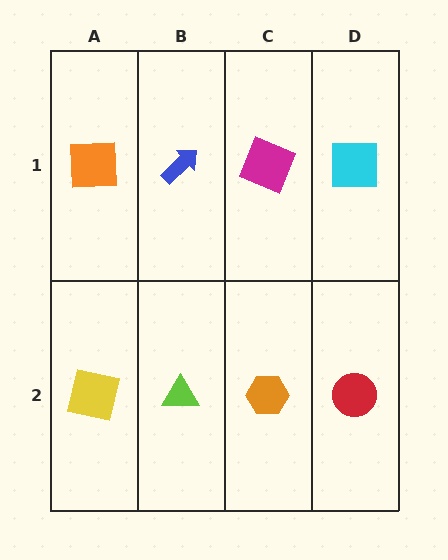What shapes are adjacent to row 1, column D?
A red circle (row 2, column D), a magenta square (row 1, column C).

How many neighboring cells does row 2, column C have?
3.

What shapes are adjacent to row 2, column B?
A blue arrow (row 1, column B), a yellow square (row 2, column A), an orange hexagon (row 2, column C).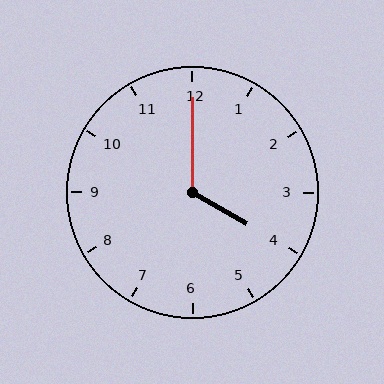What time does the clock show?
4:00.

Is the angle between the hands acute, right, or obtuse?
It is obtuse.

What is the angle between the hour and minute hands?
Approximately 120 degrees.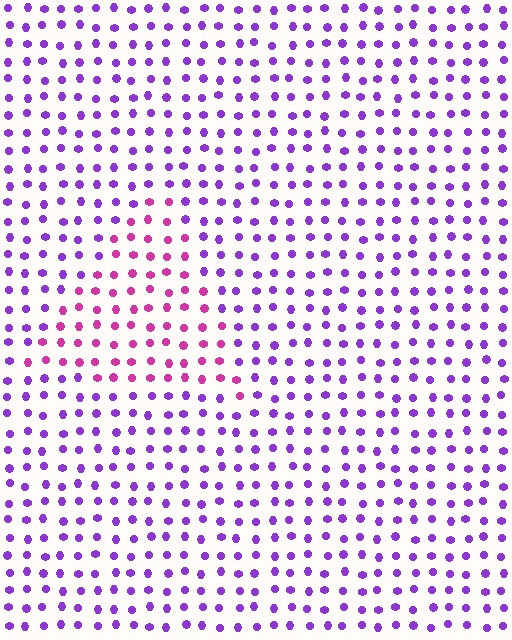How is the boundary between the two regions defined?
The boundary is defined purely by a slight shift in hue (about 43 degrees). Spacing, size, and orientation are identical on both sides.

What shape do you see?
I see a triangle.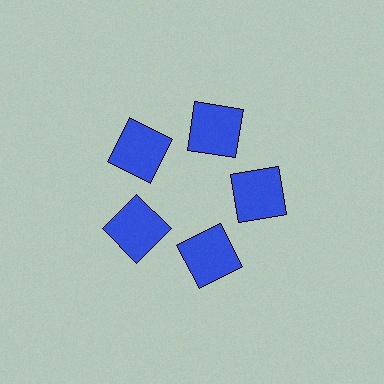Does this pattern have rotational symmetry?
Yes, this pattern has 5-fold rotational symmetry. It looks the same after rotating 72 degrees around the center.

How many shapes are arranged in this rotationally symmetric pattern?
There are 5 shapes, arranged in 5 groups of 1.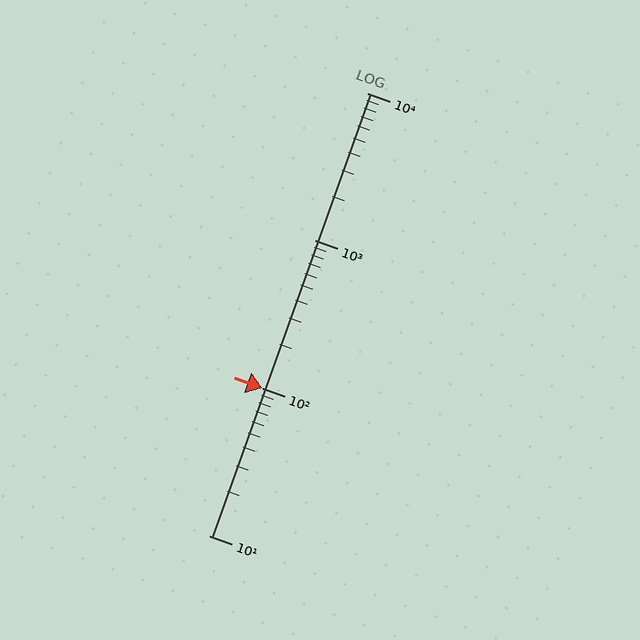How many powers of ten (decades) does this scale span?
The scale spans 3 decades, from 10 to 10000.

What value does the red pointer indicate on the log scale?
The pointer indicates approximately 100.